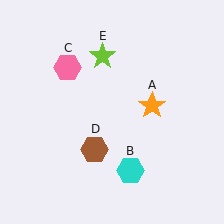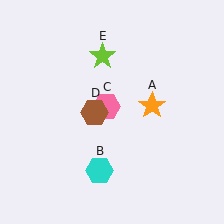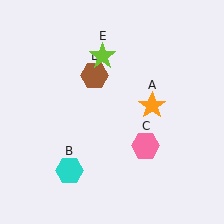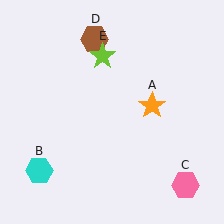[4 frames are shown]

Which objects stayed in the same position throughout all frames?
Orange star (object A) and lime star (object E) remained stationary.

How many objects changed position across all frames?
3 objects changed position: cyan hexagon (object B), pink hexagon (object C), brown hexagon (object D).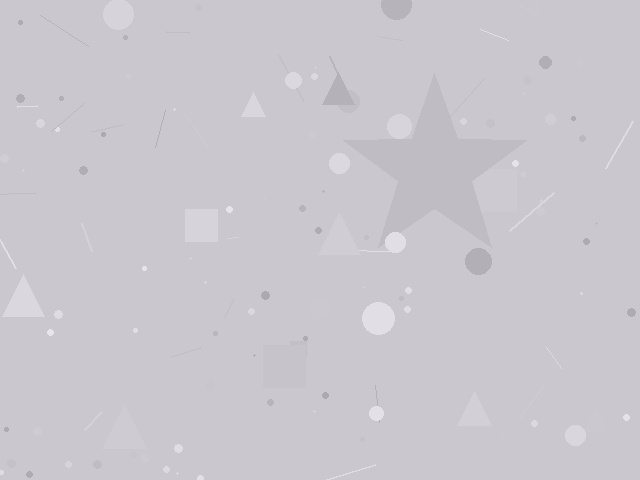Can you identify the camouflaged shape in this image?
The camouflaged shape is a star.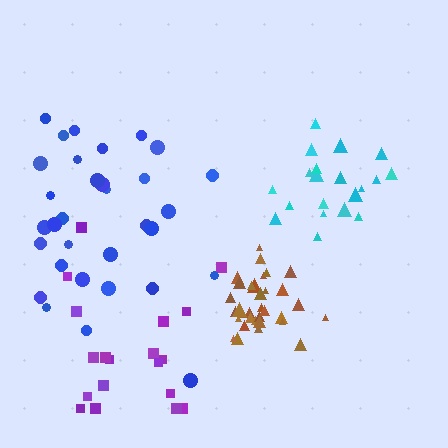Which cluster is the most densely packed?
Brown.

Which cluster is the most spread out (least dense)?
Blue.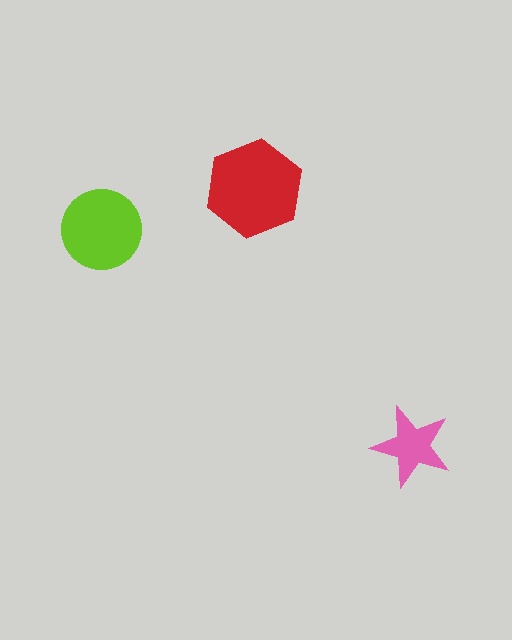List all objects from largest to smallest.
The red hexagon, the lime circle, the pink star.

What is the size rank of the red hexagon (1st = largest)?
1st.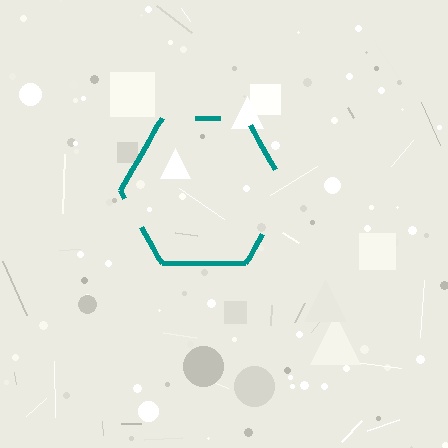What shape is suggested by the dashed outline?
The dashed outline suggests a hexagon.